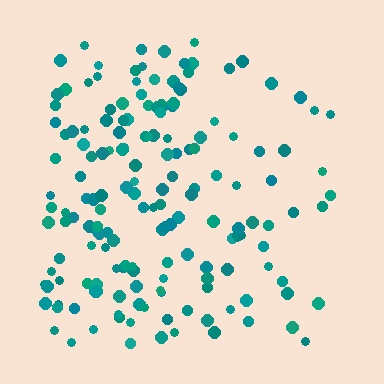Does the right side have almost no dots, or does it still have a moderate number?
Still a moderate number, just noticeably fewer than the left.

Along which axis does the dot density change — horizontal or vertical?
Horizontal.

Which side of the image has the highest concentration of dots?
The left.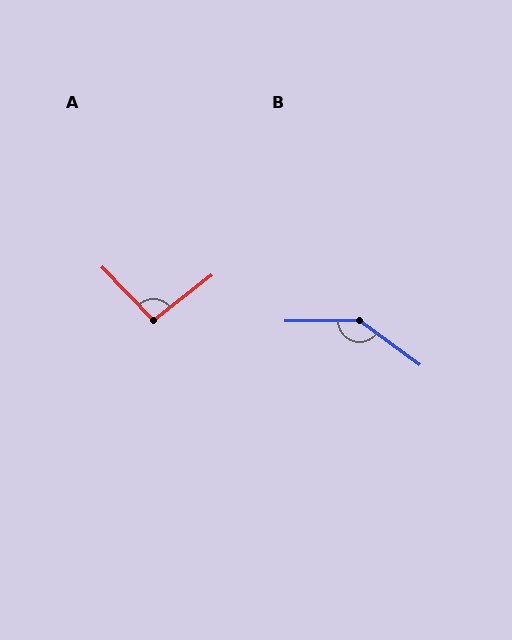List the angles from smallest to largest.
A (96°), B (144°).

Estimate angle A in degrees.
Approximately 96 degrees.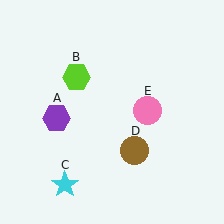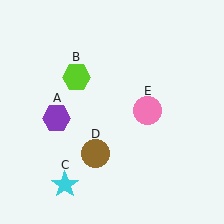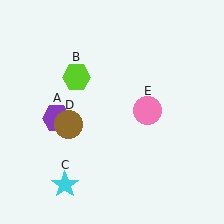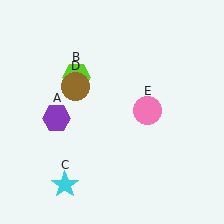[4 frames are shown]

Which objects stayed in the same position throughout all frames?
Purple hexagon (object A) and lime hexagon (object B) and cyan star (object C) and pink circle (object E) remained stationary.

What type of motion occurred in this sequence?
The brown circle (object D) rotated clockwise around the center of the scene.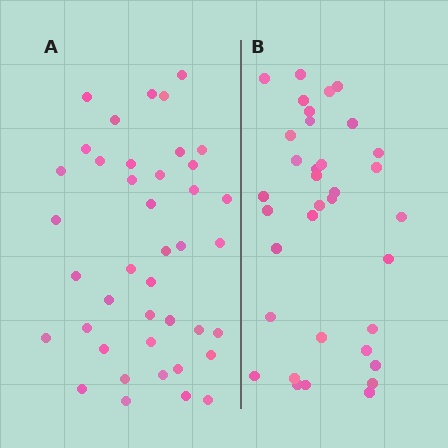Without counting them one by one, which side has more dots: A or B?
Region A (the left region) has more dots.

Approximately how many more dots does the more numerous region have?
Region A has about 6 more dots than region B.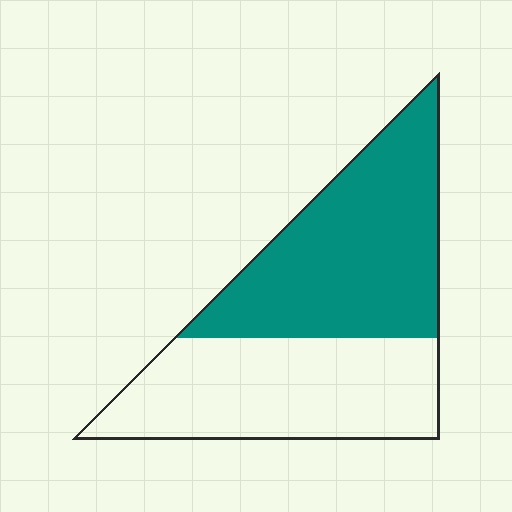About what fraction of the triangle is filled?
About one half (1/2).